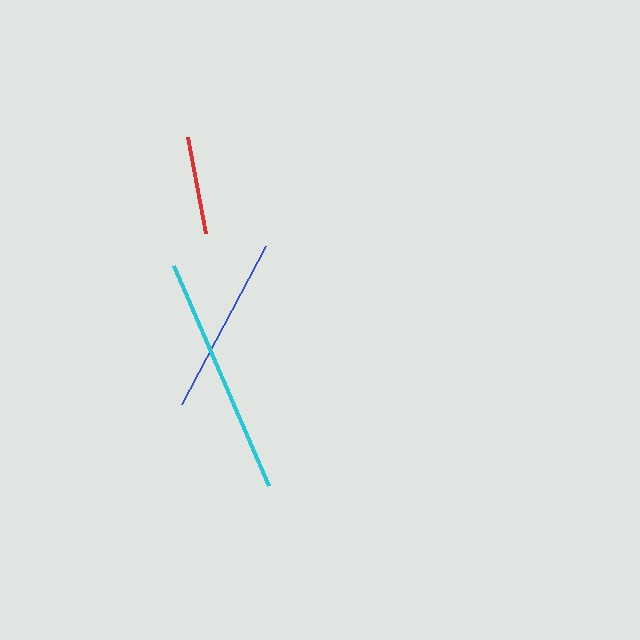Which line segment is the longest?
The cyan line is the longest at approximately 239 pixels.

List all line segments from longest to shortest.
From longest to shortest: cyan, blue, red.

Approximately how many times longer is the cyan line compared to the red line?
The cyan line is approximately 2.4 times the length of the red line.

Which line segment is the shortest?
The red line is the shortest at approximately 98 pixels.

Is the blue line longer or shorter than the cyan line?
The cyan line is longer than the blue line.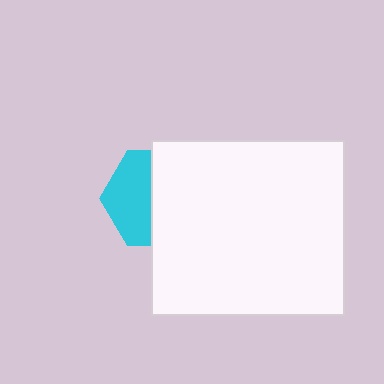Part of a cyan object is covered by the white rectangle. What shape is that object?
It is a hexagon.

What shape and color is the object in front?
The object in front is a white rectangle.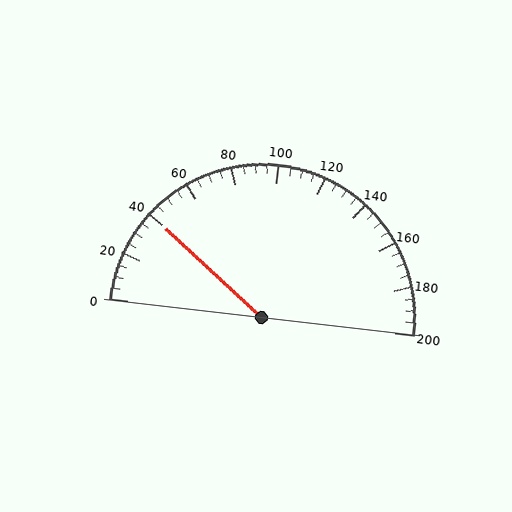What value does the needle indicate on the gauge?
The needle indicates approximately 40.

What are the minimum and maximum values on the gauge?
The gauge ranges from 0 to 200.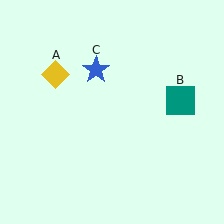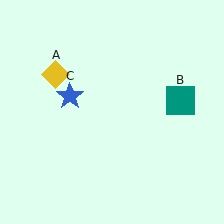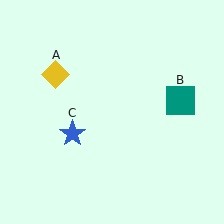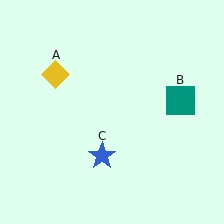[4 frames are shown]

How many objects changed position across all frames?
1 object changed position: blue star (object C).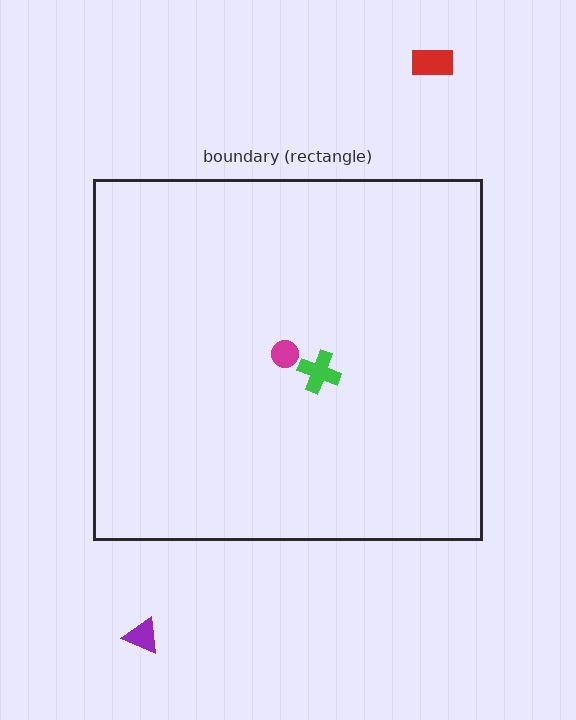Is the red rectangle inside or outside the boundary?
Outside.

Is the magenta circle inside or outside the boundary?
Inside.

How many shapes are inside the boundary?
2 inside, 2 outside.